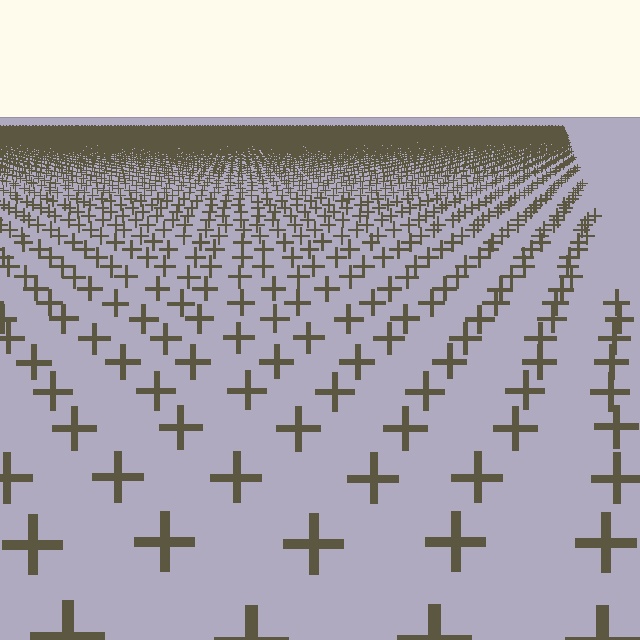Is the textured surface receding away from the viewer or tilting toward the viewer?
The surface is receding away from the viewer. Texture elements get smaller and denser toward the top.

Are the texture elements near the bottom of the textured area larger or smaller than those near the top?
Larger. Near the bottom, elements are closer to the viewer and appear at a bigger on-screen size.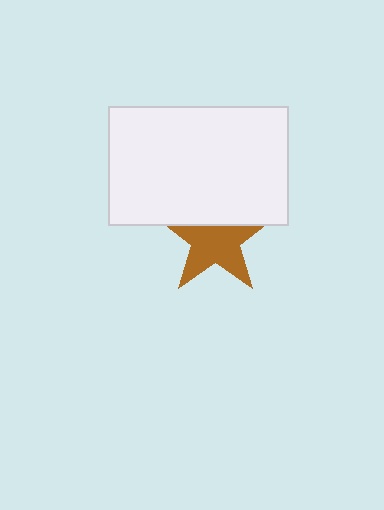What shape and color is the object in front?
The object in front is a white rectangle.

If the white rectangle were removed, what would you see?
You would see the complete brown star.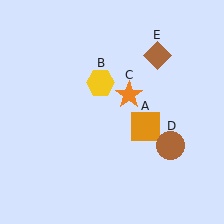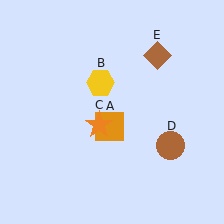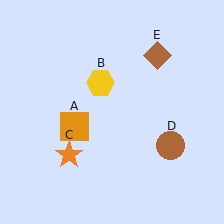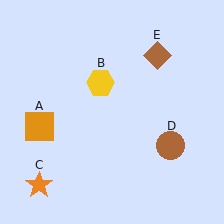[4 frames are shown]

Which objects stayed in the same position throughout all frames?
Yellow hexagon (object B) and brown circle (object D) and brown diamond (object E) remained stationary.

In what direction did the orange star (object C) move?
The orange star (object C) moved down and to the left.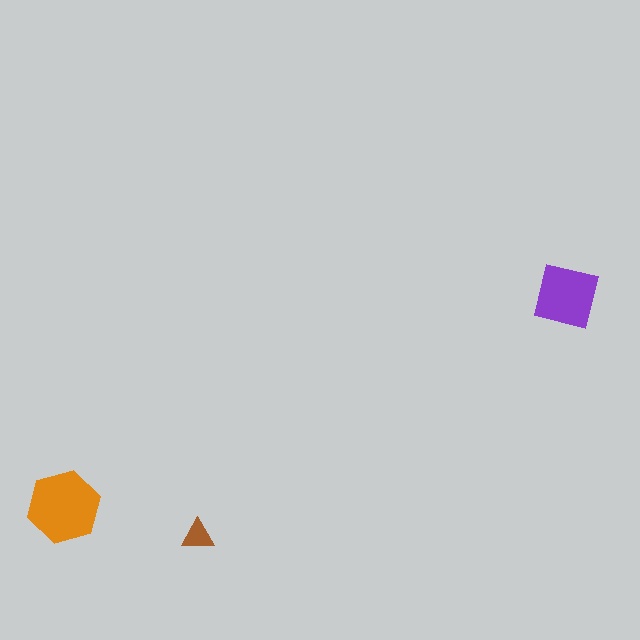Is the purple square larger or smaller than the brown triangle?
Larger.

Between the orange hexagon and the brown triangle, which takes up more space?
The orange hexagon.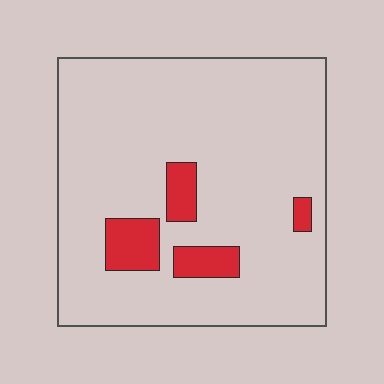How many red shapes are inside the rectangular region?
4.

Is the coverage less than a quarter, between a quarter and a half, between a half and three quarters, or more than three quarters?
Less than a quarter.